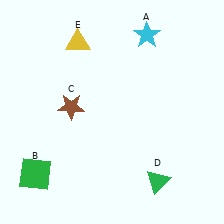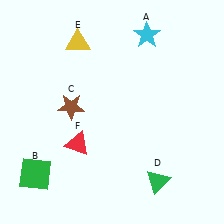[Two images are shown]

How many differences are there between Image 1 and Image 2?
There is 1 difference between the two images.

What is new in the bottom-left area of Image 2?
A red triangle (F) was added in the bottom-left area of Image 2.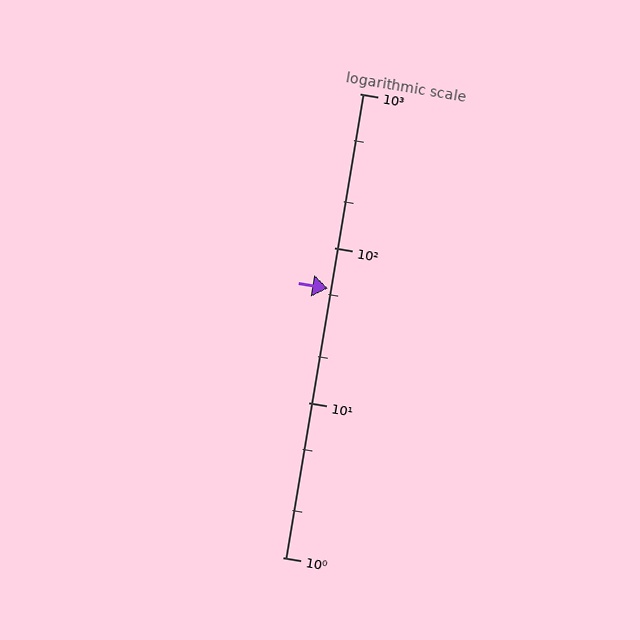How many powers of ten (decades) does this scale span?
The scale spans 3 decades, from 1 to 1000.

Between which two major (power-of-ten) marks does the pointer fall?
The pointer is between 10 and 100.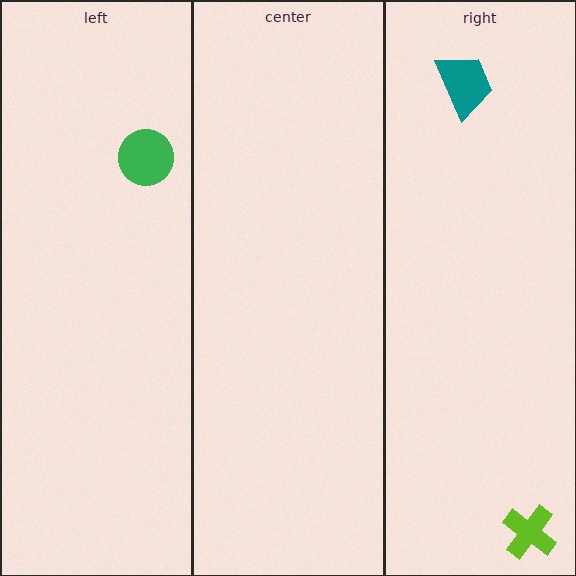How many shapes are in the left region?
1.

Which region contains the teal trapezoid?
The right region.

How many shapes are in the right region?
2.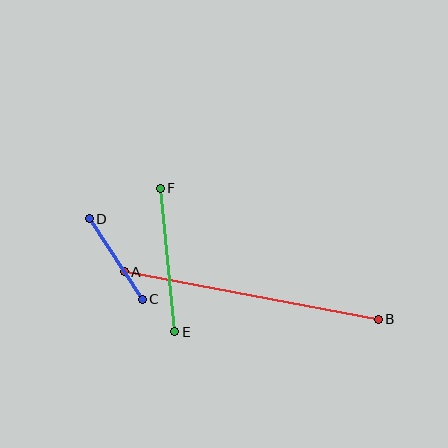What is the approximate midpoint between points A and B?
The midpoint is at approximately (251, 296) pixels.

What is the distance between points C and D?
The distance is approximately 96 pixels.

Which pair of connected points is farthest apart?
Points A and B are farthest apart.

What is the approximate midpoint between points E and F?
The midpoint is at approximately (168, 260) pixels.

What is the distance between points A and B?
The distance is approximately 258 pixels.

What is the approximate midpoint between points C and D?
The midpoint is at approximately (116, 259) pixels.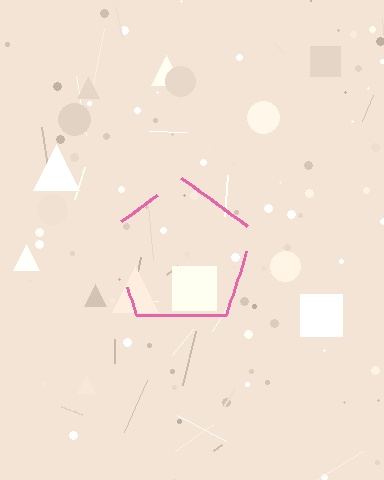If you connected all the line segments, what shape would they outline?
They would outline a pentagon.